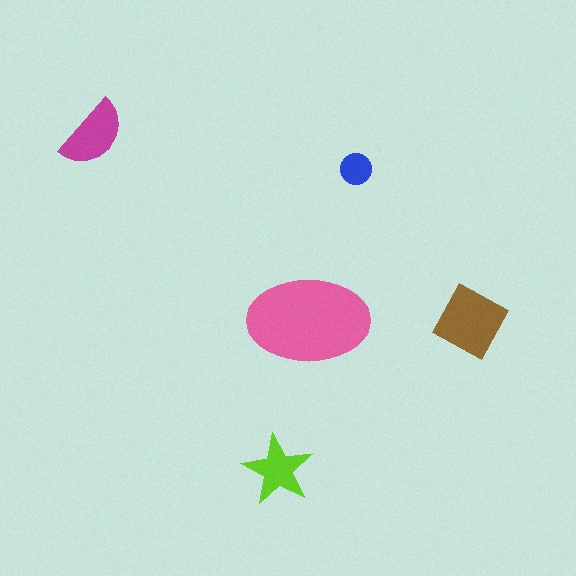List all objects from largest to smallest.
The pink ellipse, the brown square, the magenta semicircle, the lime star, the blue circle.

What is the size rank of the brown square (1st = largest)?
2nd.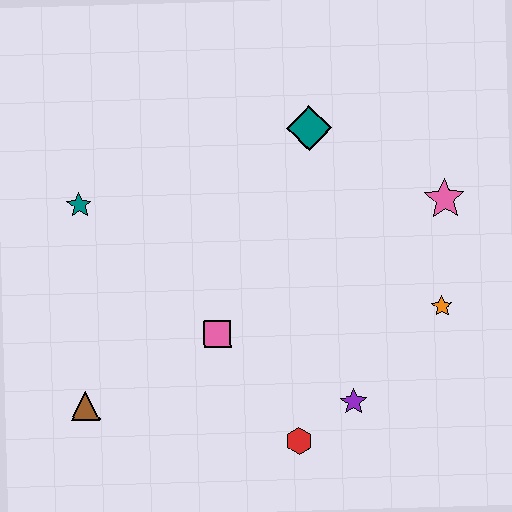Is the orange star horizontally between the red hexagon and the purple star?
No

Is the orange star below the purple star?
No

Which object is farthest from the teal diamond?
The brown triangle is farthest from the teal diamond.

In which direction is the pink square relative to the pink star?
The pink square is to the left of the pink star.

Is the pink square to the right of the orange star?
No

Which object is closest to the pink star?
The orange star is closest to the pink star.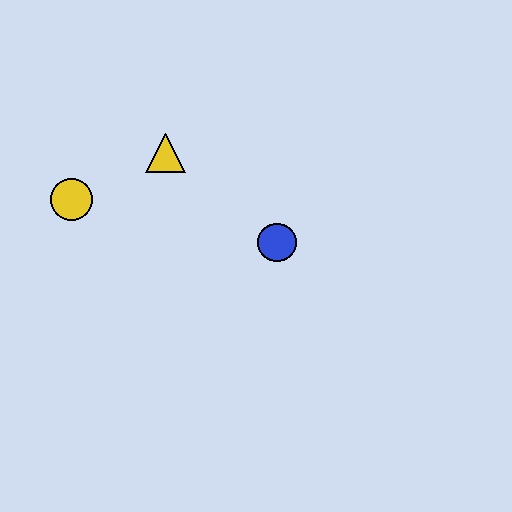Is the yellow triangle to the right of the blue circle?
No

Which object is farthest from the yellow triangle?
The blue circle is farthest from the yellow triangle.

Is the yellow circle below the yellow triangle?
Yes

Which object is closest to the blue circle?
The yellow triangle is closest to the blue circle.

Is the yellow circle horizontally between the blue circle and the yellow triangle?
No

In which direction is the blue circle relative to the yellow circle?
The blue circle is to the right of the yellow circle.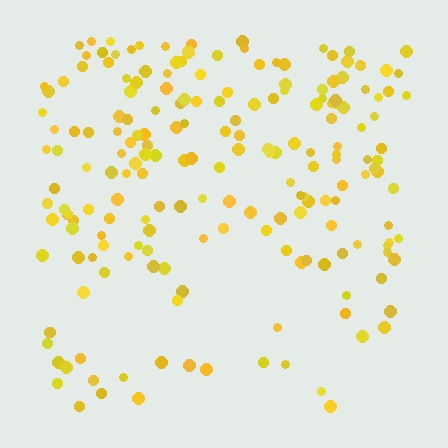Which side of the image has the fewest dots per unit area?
The bottom.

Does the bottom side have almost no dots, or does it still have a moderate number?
Still a moderate number, just noticeably fewer than the top.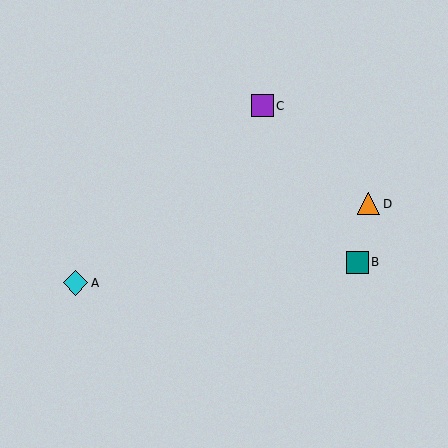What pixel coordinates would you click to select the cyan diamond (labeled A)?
Click at (76, 283) to select the cyan diamond A.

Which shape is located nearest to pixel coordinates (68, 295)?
The cyan diamond (labeled A) at (76, 283) is nearest to that location.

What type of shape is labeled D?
Shape D is an orange triangle.